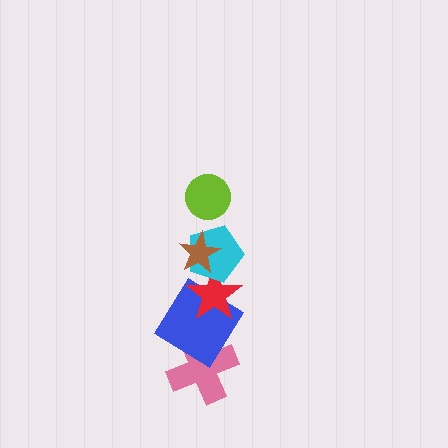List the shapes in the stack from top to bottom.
From top to bottom: the lime circle, the brown star, the cyan pentagon, the red star, the blue diamond, the pink cross.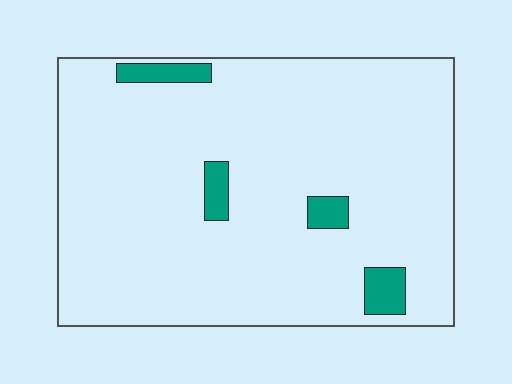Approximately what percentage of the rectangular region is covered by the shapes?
Approximately 5%.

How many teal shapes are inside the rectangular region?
4.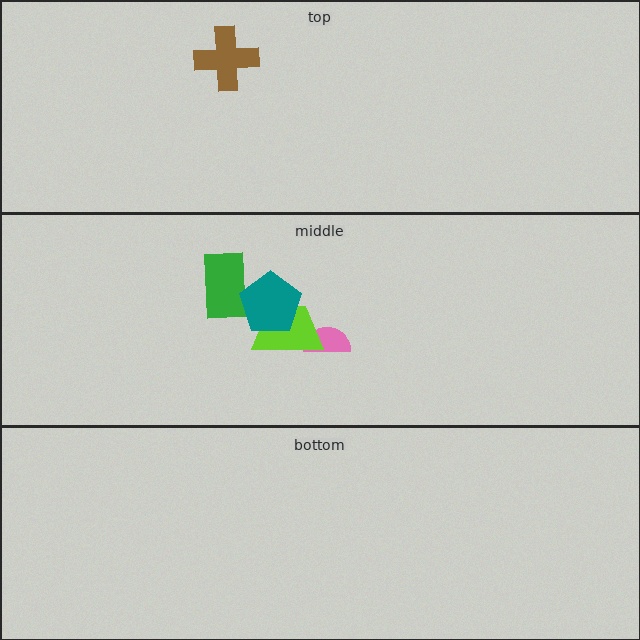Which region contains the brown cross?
The top region.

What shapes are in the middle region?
The pink semicircle, the lime trapezoid, the green rectangle, the teal pentagon.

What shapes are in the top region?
The brown cross.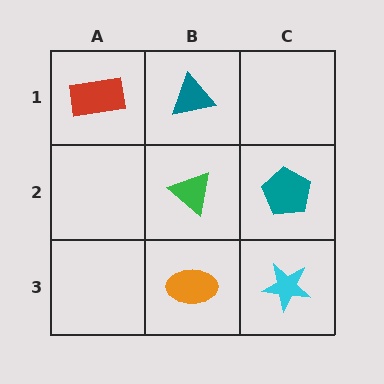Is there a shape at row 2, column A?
No, that cell is empty.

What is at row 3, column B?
An orange ellipse.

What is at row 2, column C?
A teal pentagon.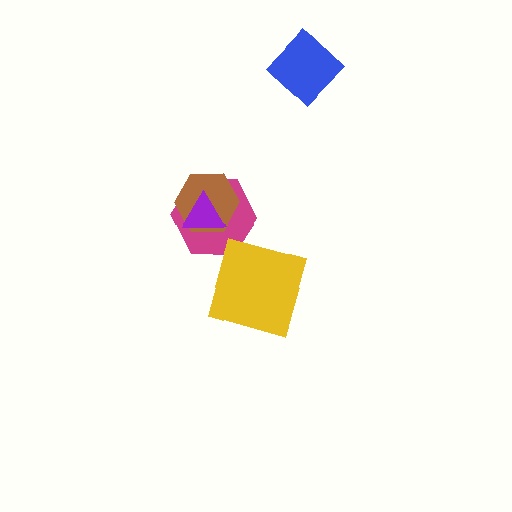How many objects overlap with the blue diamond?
0 objects overlap with the blue diamond.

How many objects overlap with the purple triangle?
2 objects overlap with the purple triangle.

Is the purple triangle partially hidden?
No, no other shape covers it.